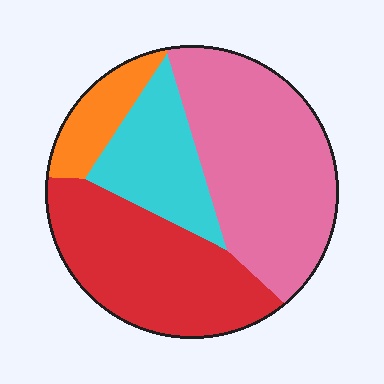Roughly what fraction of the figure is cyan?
Cyan covers about 15% of the figure.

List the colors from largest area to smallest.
From largest to smallest: pink, red, cyan, orange.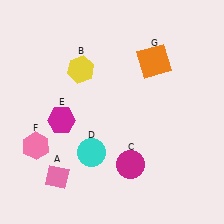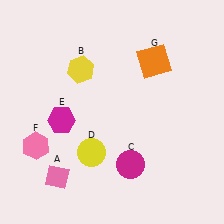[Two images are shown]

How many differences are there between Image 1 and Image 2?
There is 1 difference between the two images.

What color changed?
The circle (D) changed from cyan in Image 1 to yellow in Image 2.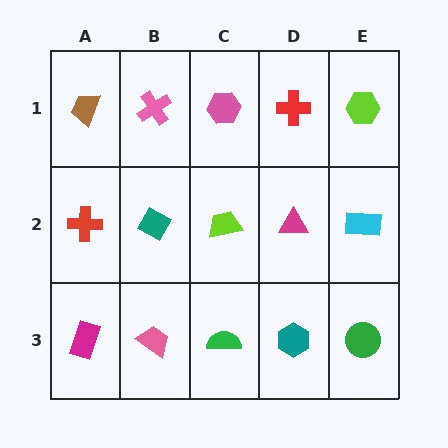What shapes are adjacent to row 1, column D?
A magenta triangle (row 2, column D), a pink hexagon (row 1, column C), a lime hexagon (row 1, column E).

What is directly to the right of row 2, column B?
A lime trapezoid.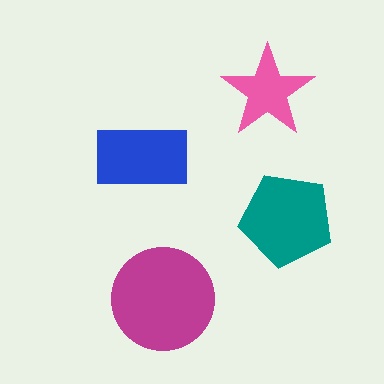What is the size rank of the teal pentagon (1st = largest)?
2nd.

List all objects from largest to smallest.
The magenta circle, the teal pentagon, the blue rectangle, the pink star.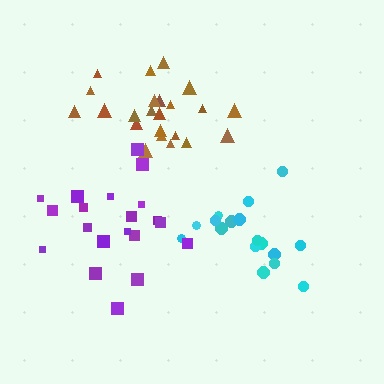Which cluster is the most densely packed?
Brown.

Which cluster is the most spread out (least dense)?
Purple.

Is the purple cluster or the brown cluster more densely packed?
Brown.